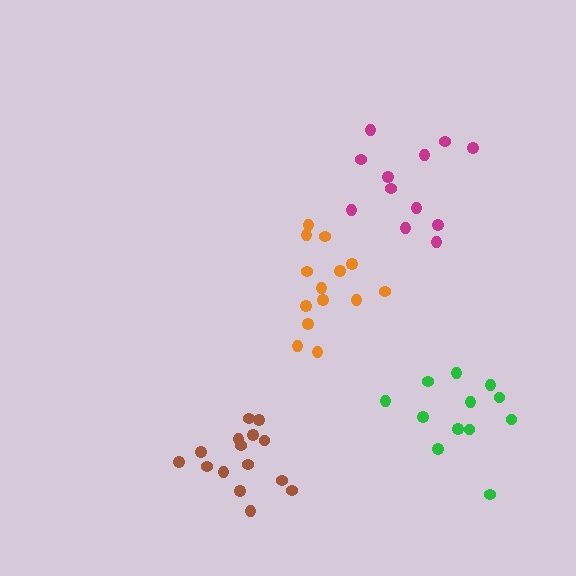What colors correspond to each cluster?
The clusters are colored: brown, orange, green, magenta.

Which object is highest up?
The magenta cluster is topmost.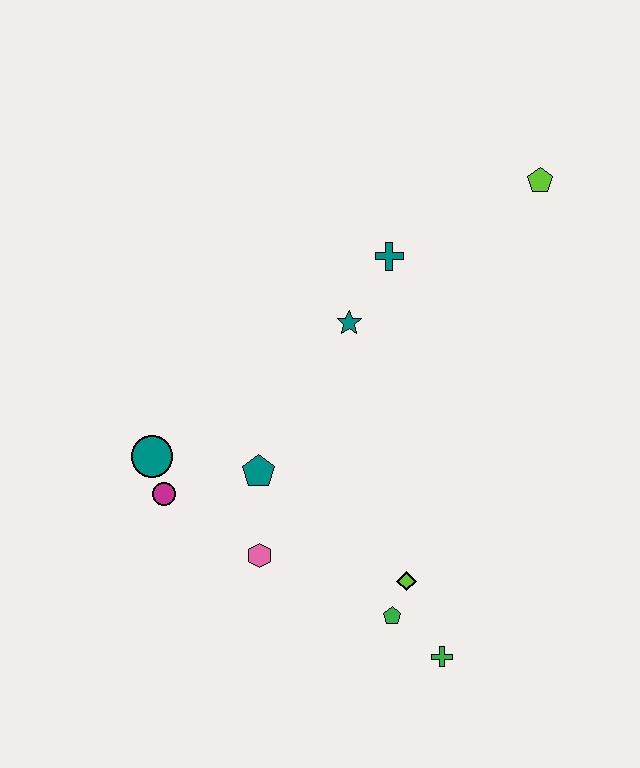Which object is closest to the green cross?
The green pentagon is closest to the green cross.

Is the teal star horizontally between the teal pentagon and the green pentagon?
Yes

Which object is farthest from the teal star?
The green cross is farthest from the teal star.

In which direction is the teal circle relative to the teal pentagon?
The teal circle is to the left of the teal pentagon.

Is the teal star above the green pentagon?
Yes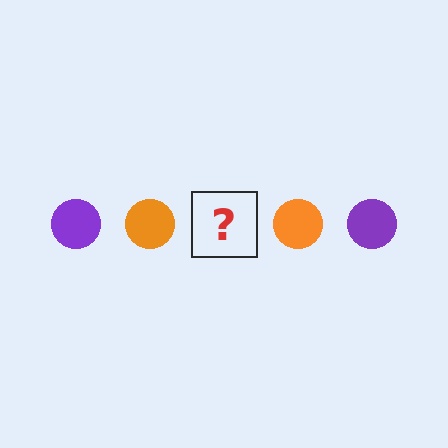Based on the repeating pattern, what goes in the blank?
The blank should be a purple circle.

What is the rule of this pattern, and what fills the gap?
The rule is that the pattern cycles through purple, orange circles. The gap should be filled with a purple circle.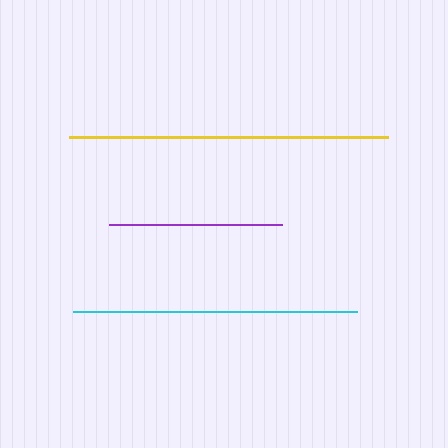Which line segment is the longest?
The yellow line is the longest at approximately 319 pixels.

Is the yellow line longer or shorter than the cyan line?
The yellow line is longer than the cyan line.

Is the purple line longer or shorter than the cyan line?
The cyan line is longer than the purple line.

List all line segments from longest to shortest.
From longest to shortest: yellow, cyan, purple.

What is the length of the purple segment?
The purple segment is approximately 172 pixels long.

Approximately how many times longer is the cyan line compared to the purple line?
The cyan line is approximately 1.7 times the length of the purple line.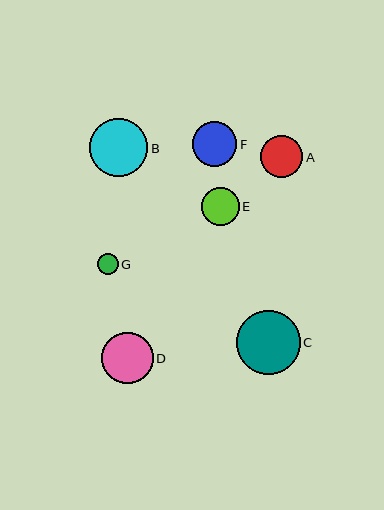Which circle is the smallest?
Circle G is the smallest with a size of approximately 21 pixels.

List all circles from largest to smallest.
From largest to smallest: C, B, D, F, A, E, G.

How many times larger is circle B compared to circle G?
Circle B is approximately 2.8 times the size of circle G.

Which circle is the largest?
Circle C is the largest with a size of approximately 64 pixels.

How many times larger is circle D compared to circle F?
Circle D is approximately 1.2 times the size of circle F.